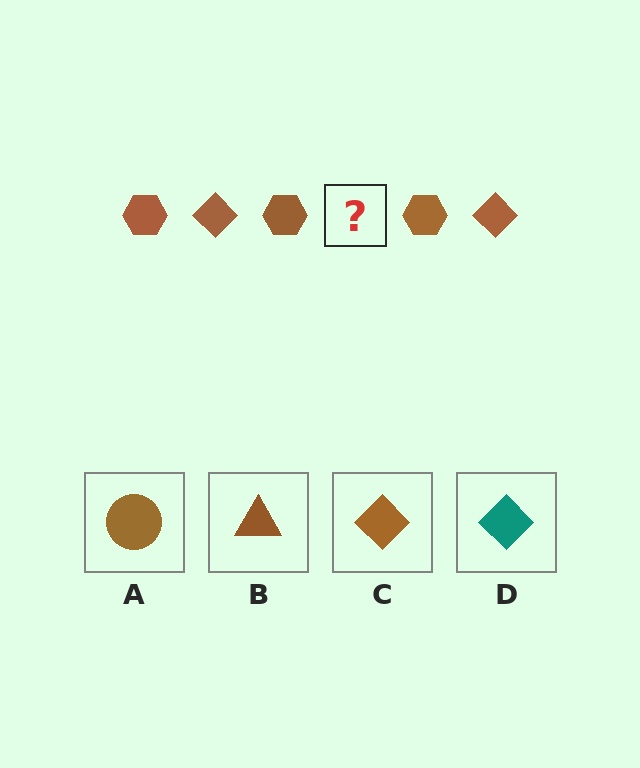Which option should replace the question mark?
Option C.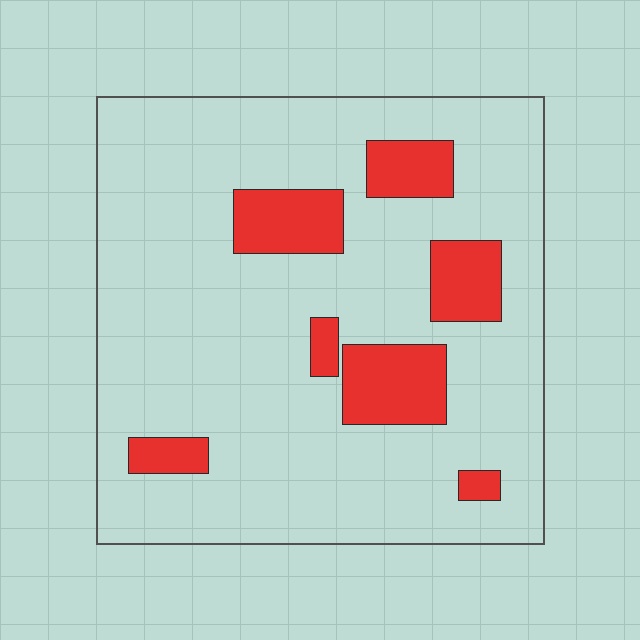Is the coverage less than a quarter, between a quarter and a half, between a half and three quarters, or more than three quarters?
Less than a quarter.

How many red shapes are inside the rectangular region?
7.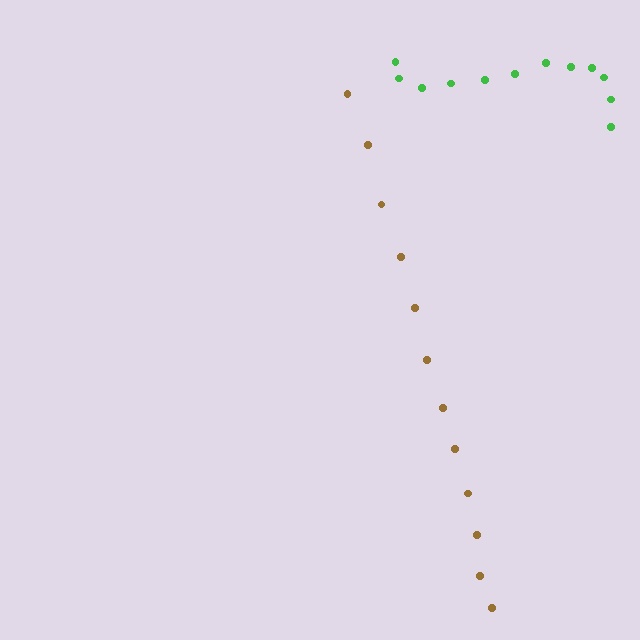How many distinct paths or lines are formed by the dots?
There are 2 distinct paths.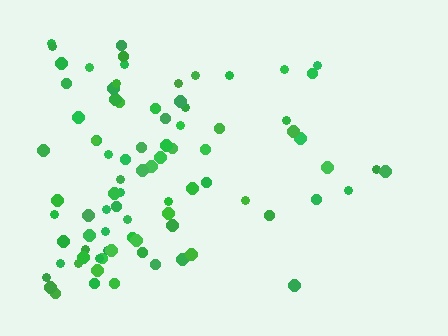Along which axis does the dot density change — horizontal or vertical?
Horizontal.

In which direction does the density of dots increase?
From right to left, with the left side densest.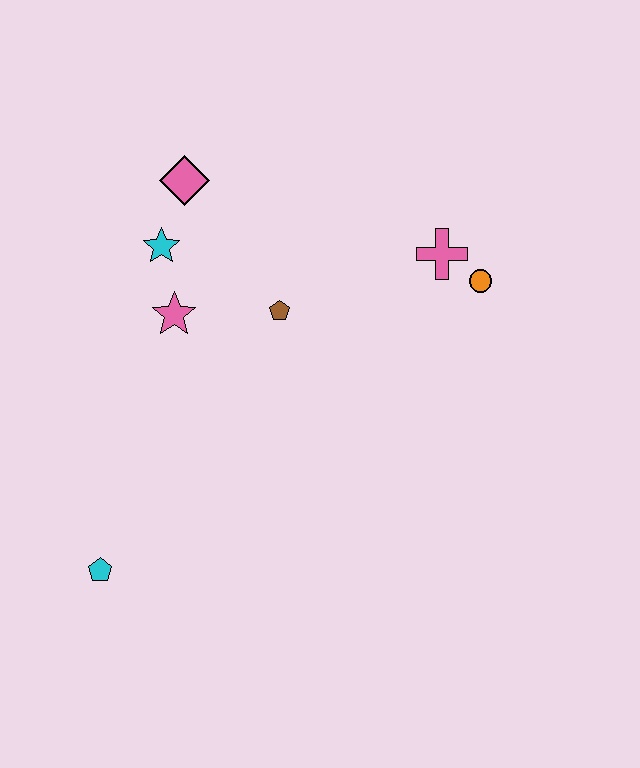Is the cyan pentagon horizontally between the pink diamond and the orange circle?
No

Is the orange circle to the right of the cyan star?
Yes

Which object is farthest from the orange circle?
The cyan pentagon is farthest from the orange circle.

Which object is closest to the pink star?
The cyan star is closest to the pink star.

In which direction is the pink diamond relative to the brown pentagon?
The pink diamond is above the brown pentagon.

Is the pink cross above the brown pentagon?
Yes